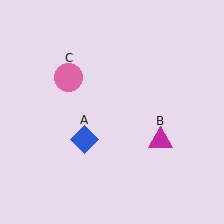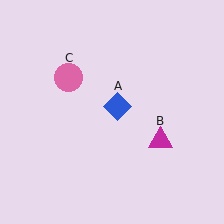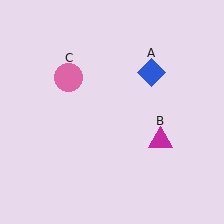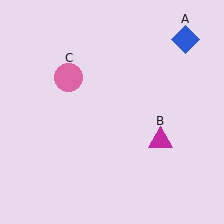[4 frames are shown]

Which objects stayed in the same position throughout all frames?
Magenta triangle (object B) and pink circle (object C) remained stationary.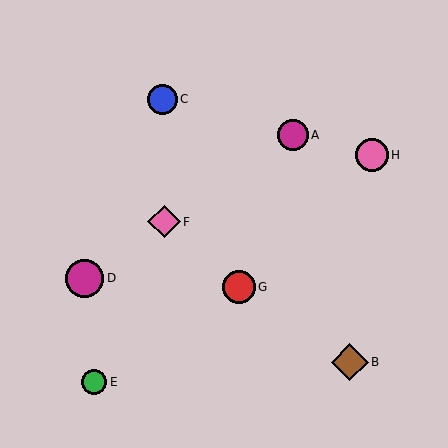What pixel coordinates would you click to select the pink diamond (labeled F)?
Click at (164, 222) to select the pink diamond F.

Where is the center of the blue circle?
The center of the blue circle is at (162, 99).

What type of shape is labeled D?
Shape D is a magenta circle.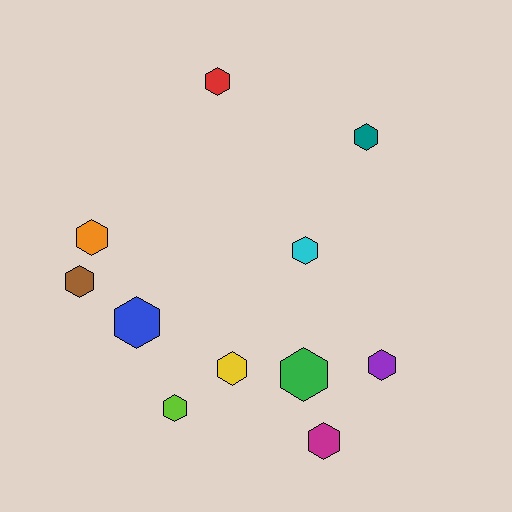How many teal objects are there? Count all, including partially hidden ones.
There is 1 teal object.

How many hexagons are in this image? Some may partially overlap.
There are 11 hexagons.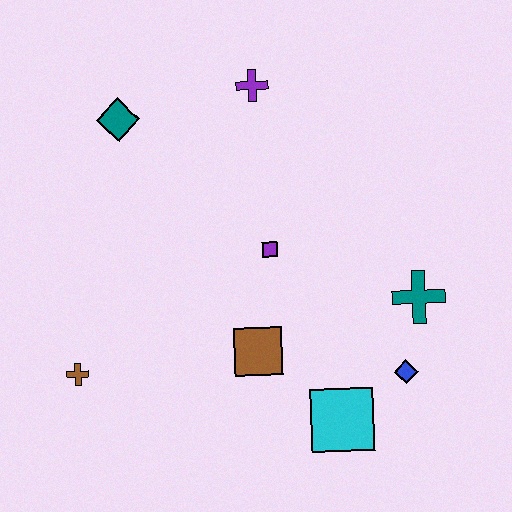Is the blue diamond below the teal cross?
Yes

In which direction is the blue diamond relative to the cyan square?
The blue diamond is to the right of the cyan square.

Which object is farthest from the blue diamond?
The teal diamond is farthest from the blue diamond.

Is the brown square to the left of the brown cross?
No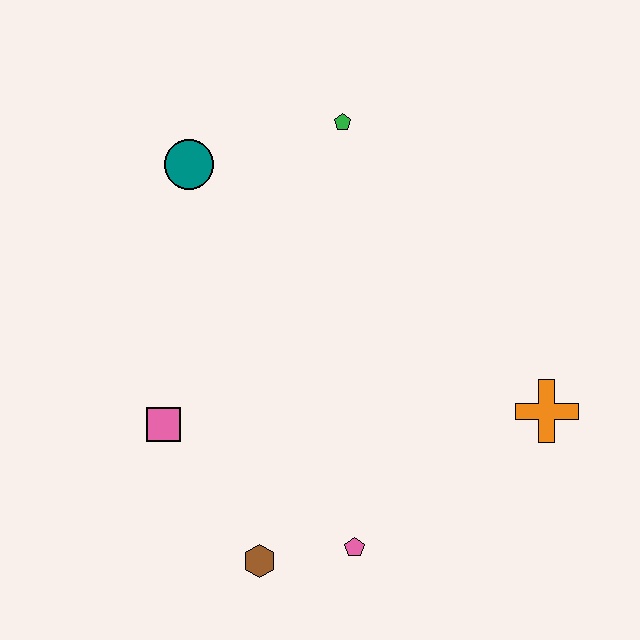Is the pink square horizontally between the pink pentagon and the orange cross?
No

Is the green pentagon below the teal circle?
No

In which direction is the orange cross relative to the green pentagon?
The orange cross is below the green pentagon.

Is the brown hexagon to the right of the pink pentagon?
No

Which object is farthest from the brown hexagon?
The green pentagon is farthest from the brown hexagon.